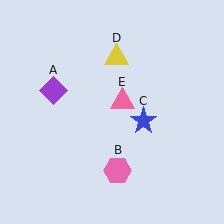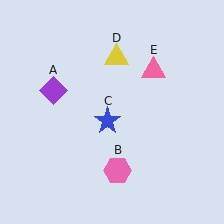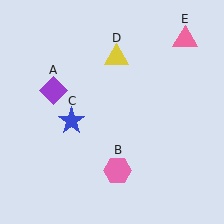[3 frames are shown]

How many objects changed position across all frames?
2 objects changed position: blue star (object C), pink triangle (object E).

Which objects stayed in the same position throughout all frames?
Purple diamond (object A) and pink hexagon (object B) and yellow triangle (object D) remained stationary.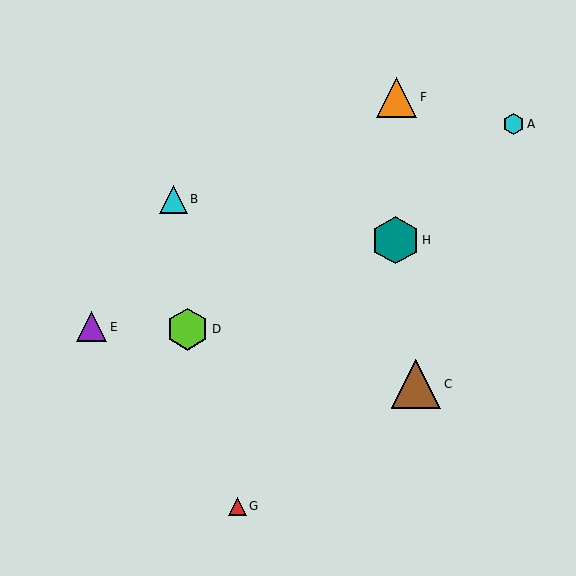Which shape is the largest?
The brown triangle (labeled C) is the largest.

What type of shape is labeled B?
Shape B is a cyan triangle.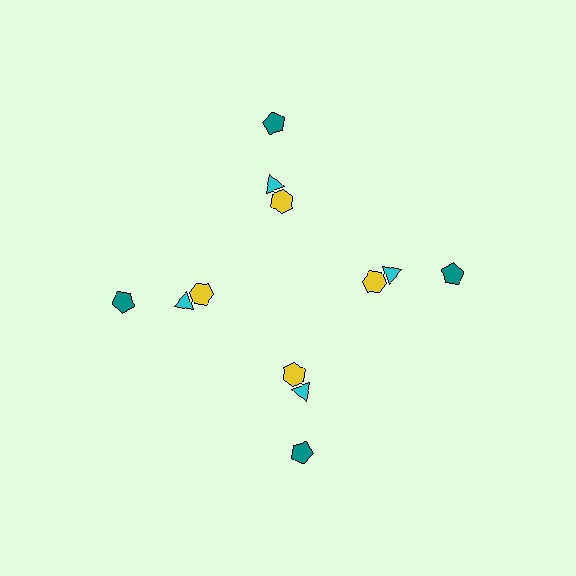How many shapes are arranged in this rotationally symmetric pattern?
There are 12 shapes, arranged in 4 groups of 3.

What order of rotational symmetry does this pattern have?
This pattern has 4-fold rotational symmetry.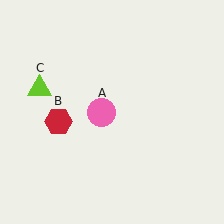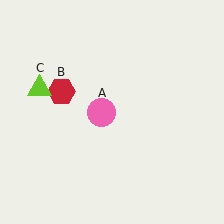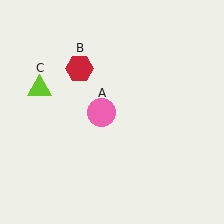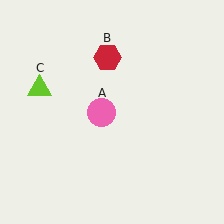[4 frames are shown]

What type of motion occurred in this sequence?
The red hexagon (object B) rotated clockwise around the center of the scene.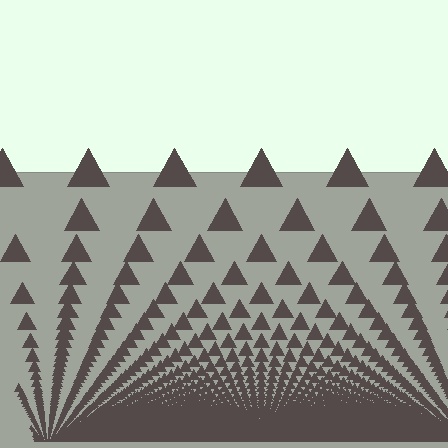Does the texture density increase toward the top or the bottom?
Density increases toward the bottom.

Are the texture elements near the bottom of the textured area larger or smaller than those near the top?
Smaller. The gradient is inverted — elements near the bottom are smaller and denser.